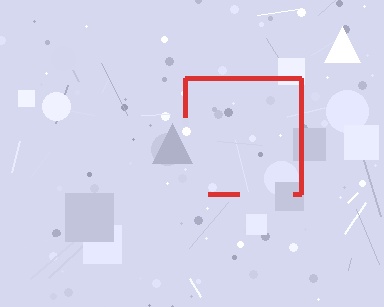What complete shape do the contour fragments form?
The contour fragments form a square.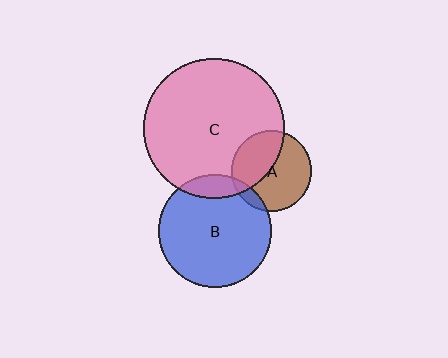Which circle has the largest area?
Circle C (pink).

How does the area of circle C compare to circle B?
Approximately 1.5 times.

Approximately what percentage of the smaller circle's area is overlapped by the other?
Approximately 10%.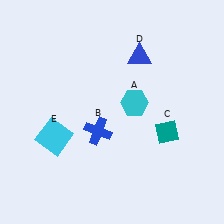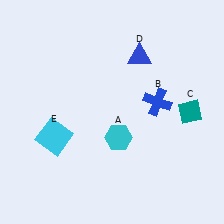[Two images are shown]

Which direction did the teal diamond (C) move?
The teal diamond (C) moved right.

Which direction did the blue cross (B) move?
The blue cross (B) moved right.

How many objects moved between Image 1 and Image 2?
3 objects moved between the two images.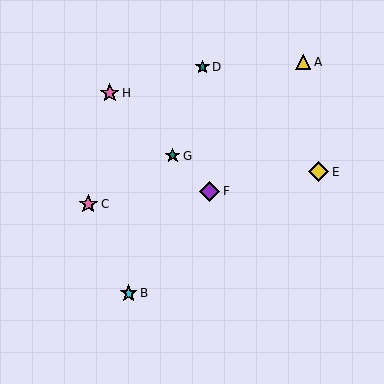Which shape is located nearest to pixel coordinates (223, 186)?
The purple diamond (labeled F) at (210, 191) is nearest to that location.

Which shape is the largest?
The purple diamond (labeled F) is the largest.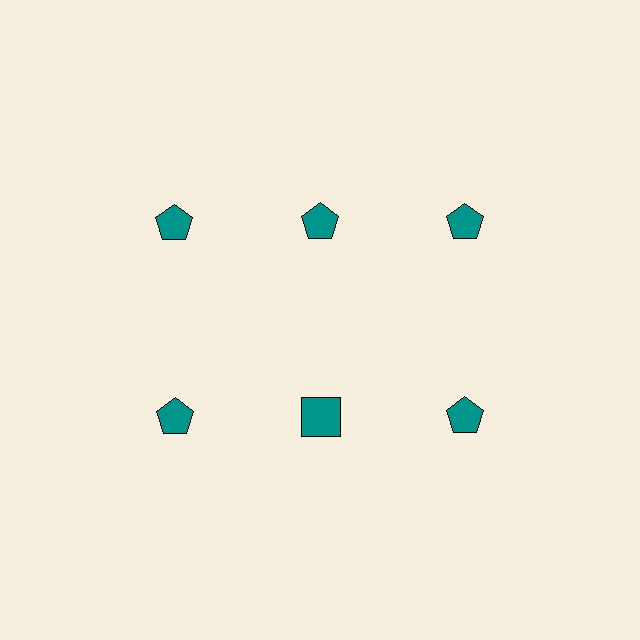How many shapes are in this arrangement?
There are 6 shapes arranged in a grid pattern.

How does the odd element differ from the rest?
It has a different shape: square instead of pentagon.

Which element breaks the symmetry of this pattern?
The teal square in the second row, second from left column breaks the symmetry. All other shapes are teal pentagons.